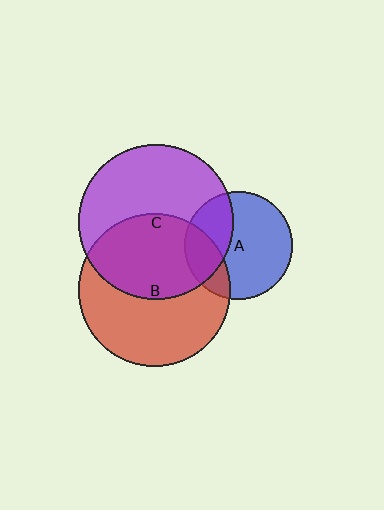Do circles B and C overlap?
Yes.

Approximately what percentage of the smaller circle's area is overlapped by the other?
Approximately 45%.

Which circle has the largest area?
Circle C (purple).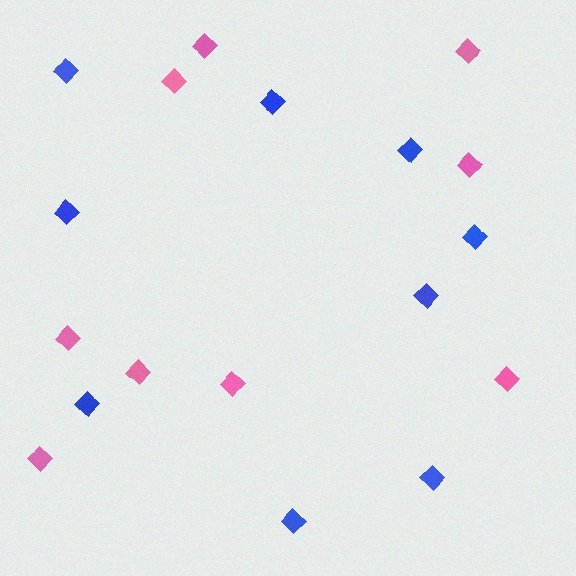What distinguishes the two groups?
There are 2 groups: one group of blue diamonds (9) and one group of pink diamonds (9).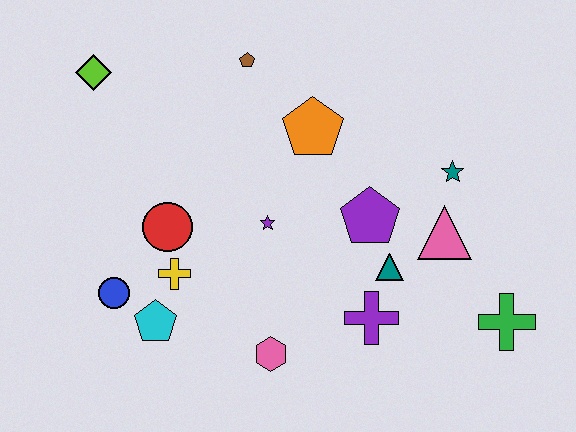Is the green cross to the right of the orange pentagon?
Yes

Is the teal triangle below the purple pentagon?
Yes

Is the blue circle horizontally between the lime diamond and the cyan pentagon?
Yes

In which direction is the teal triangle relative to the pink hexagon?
The teal triangle is to the right of the pink hexagon.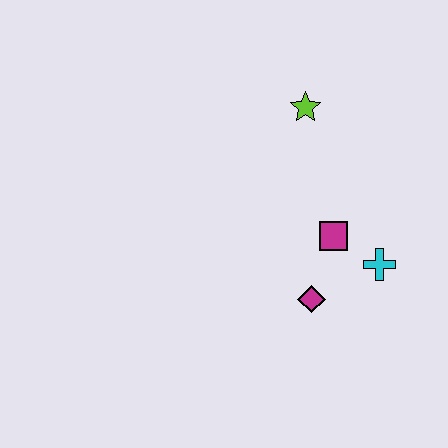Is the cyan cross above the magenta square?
No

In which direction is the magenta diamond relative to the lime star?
The magenta diamond is below the lime star.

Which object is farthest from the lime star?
The magenta diamond is farthest from the lime star.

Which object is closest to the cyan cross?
The magenta square is closest to the cyan cross.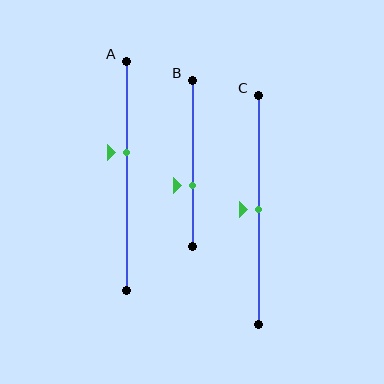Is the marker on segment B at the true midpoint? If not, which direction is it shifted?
No, the marker on segment B is shifted downward by about 13% of the segment length.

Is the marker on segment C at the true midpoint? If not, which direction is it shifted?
Yes, the marker on segment C is at the true midpoint.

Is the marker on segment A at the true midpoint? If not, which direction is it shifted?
No, the marker on segment A is shifted upward by about 10% of the segment length.